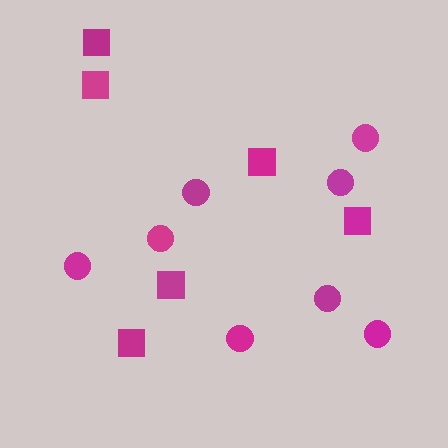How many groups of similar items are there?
There are 2 groups: one group of circles (8) and one group of squares (6).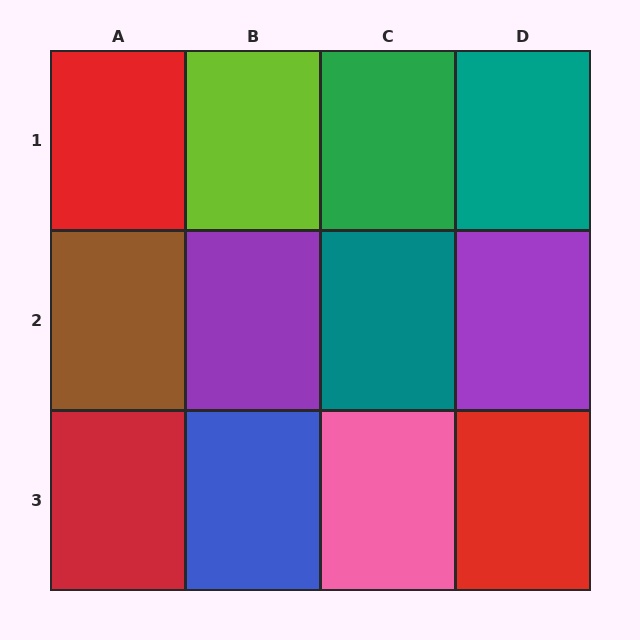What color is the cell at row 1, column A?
Red.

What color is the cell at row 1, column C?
Green.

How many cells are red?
3 cells are red.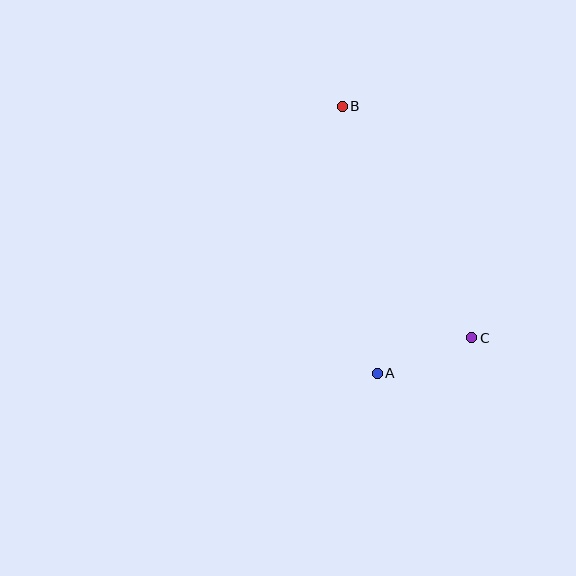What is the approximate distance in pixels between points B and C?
The distance between B and C is approximately 265 pixels.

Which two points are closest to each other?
Points A and C are closest to each other.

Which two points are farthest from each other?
Points A and B are farthest from each other.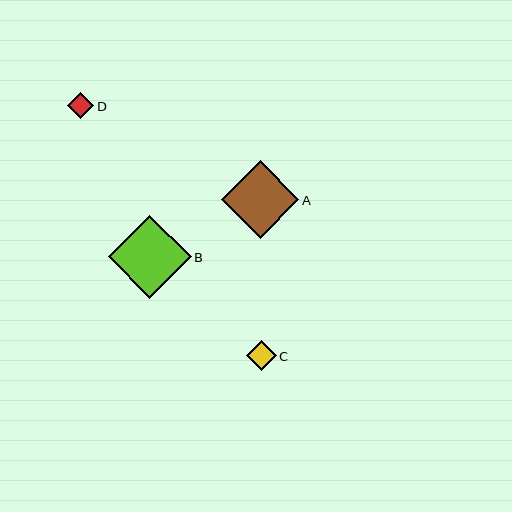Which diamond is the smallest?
Diamond D is the smallest with a size of approximately 27 pixels.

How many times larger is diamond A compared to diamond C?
Diamond A is approximately 2.6 times the size of diamond C.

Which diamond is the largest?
Diamond B is the largest with a size of approximately 83 pixels.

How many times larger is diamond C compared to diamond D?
Diamond C is approximately 1.1 times the size of diamond D.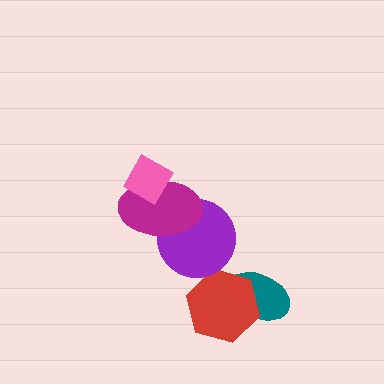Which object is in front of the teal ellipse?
The red hexagon is in front of the teal ellipse.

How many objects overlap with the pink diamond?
1 object overlaps with the pink diamond.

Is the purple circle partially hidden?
Yes, it is partially covered by another shape.